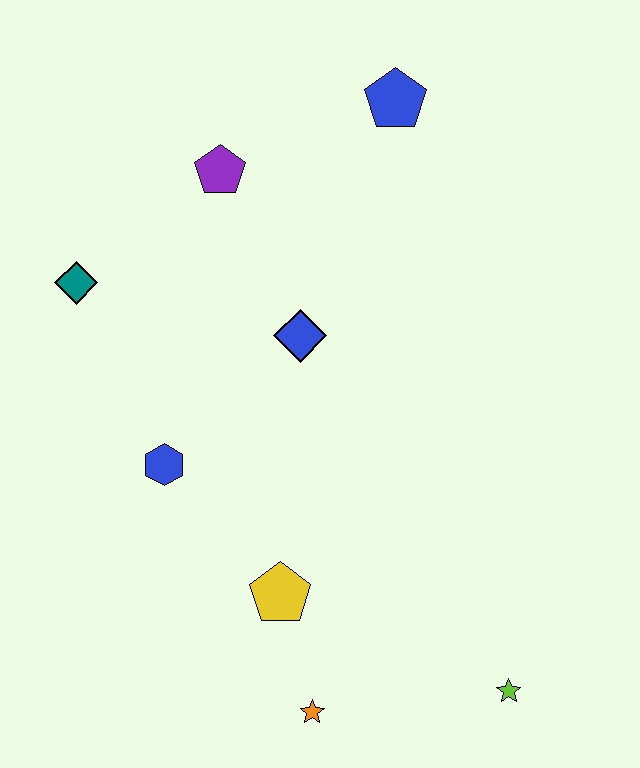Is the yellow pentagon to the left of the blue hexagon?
No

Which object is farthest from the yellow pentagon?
The blue pentagon is farthest from the yellow pentagon.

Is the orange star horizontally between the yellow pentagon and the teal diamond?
No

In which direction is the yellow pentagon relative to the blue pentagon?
The yellow pentagon is below the blue pentagon.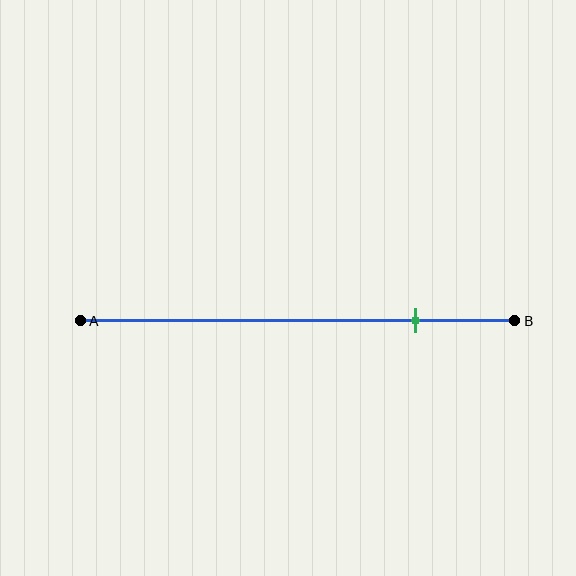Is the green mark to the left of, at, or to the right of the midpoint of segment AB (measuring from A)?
The green mark is to the right of the midpoint of segment AB.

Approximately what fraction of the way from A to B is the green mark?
The green mark is approximately 75% of the way from A to B.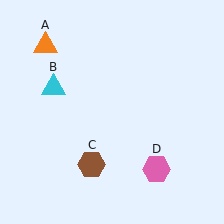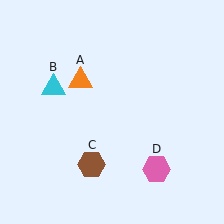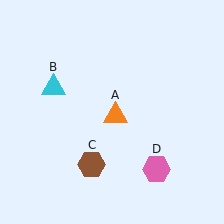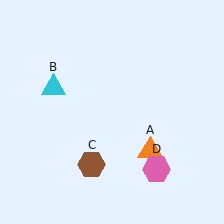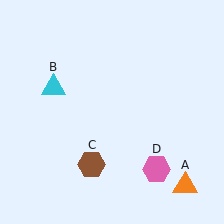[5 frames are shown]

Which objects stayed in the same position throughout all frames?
Cyan triangle (object B) and brown hexagon (object C) and pink hexagon (object D) remained stationary.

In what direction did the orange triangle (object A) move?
The orange triangle (object A) moved down and to the right.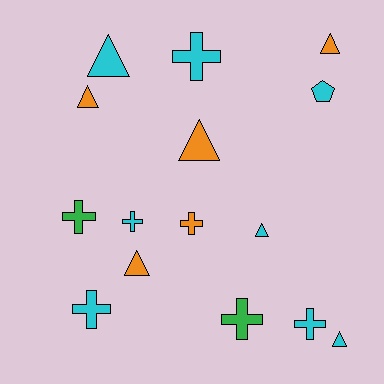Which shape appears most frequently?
Cross, with 7 objects.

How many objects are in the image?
There are 15 objects.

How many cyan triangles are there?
There are 3 cyan triangles.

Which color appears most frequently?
Cyan, with 8 objects.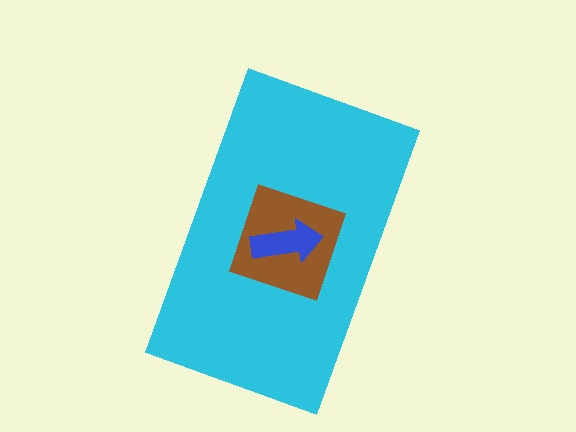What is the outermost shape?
The cyan rectangle.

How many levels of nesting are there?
3.